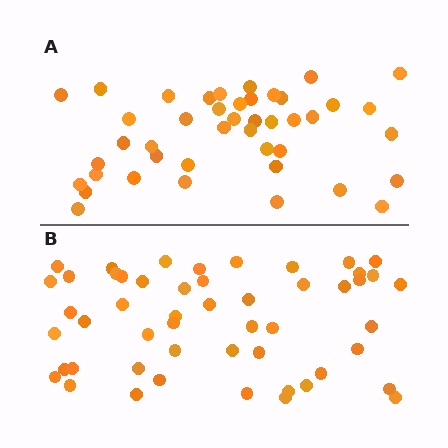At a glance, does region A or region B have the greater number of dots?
Region B (the bottom region) has more dots.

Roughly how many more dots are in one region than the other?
Region B has roughly 8 or so more dots than region A.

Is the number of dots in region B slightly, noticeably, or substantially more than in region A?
Region B has only slightly more — the two regions are fairly close. The ratio is roughly 1.2 to 1.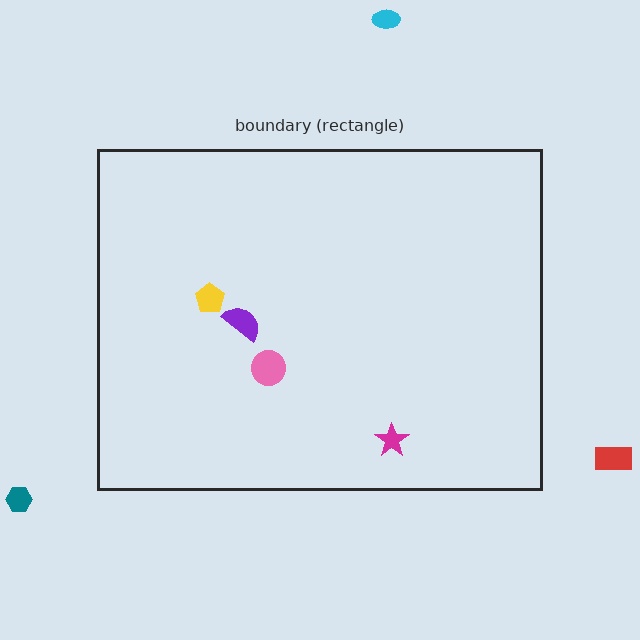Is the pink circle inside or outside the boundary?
Inside.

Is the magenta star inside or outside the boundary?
Inside.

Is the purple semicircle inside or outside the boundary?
Inside.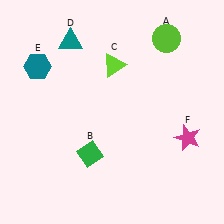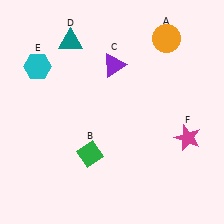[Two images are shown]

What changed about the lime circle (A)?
In Image 1, A is lime. In Image 2, it changed to orange.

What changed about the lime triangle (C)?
In Image 1, C is lime. In Image 2, it changed to purple.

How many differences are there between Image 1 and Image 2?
There are 3 differences between the two images.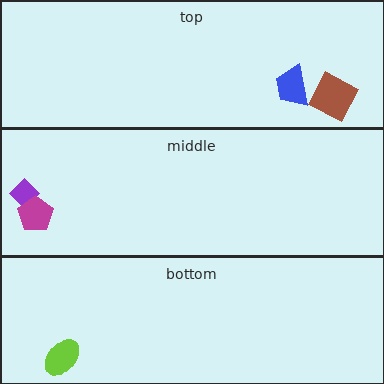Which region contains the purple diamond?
The middle region.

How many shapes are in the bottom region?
1.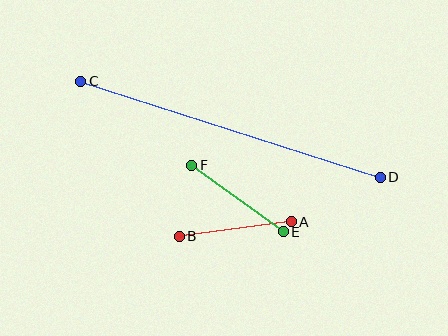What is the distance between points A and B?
The distance is approximately 113 pixels.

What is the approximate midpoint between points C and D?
The midpoint is at approximately (231, 129) pixels.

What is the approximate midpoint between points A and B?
The midpoint is at approximately (235, 229) pixels.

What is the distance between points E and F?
The distance is approximately 113 pixels.